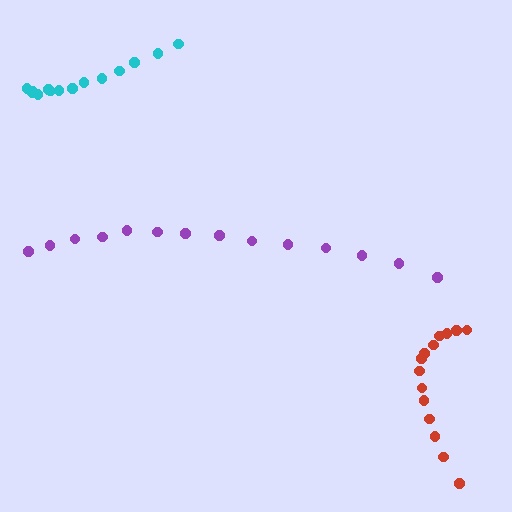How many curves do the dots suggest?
There are 3 distinct paths.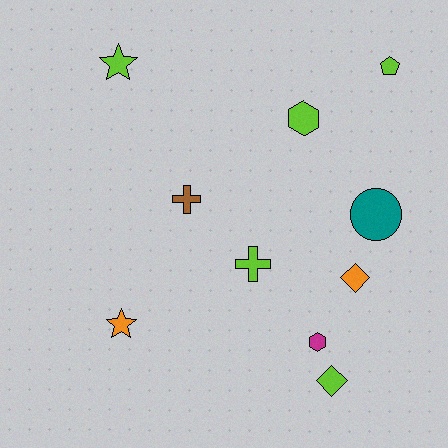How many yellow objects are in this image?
There are no yellow objects.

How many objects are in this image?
There are 10 objects.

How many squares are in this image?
There are no squares.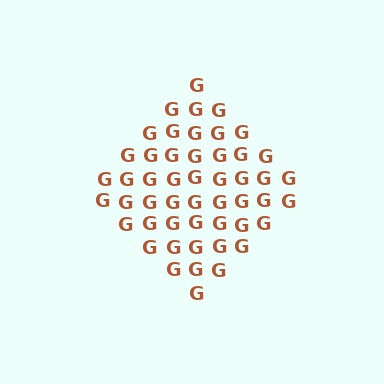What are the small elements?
The small elements are letter G's.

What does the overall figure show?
The overall figure shows a diamond.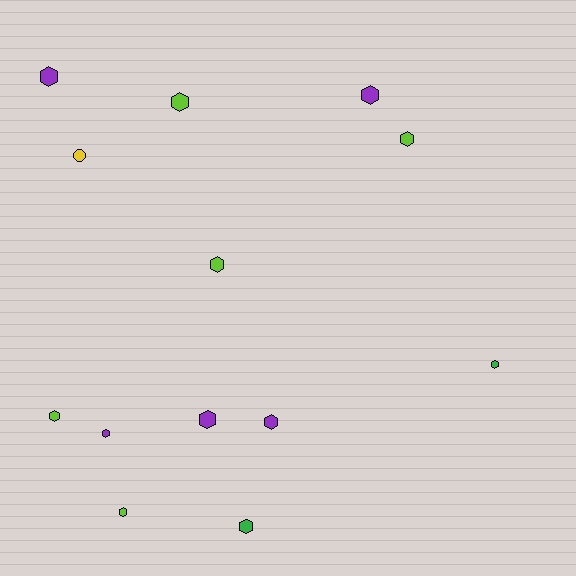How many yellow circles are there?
There is 1 yellow circle.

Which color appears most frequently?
Lime, with 5 objects.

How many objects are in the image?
There are 13 objects.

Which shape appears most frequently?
Hexagon, with 12 objects.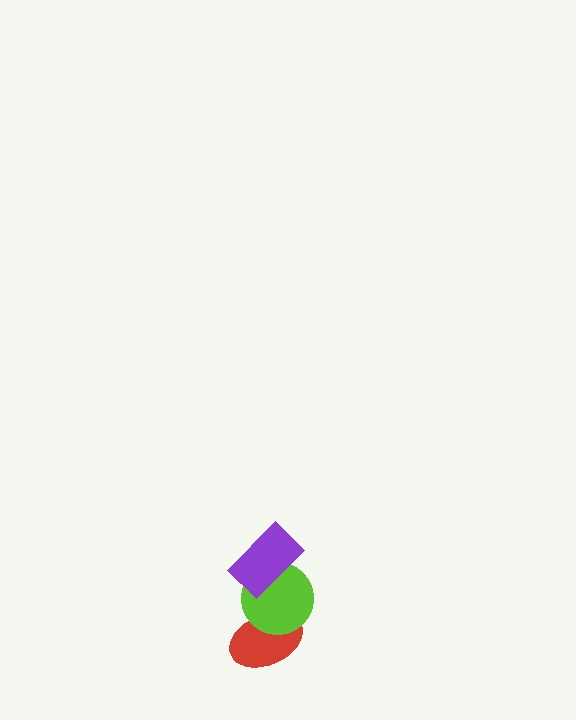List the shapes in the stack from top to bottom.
From top to bottom: the purple rectangle, the lime circle, the red ellipse.